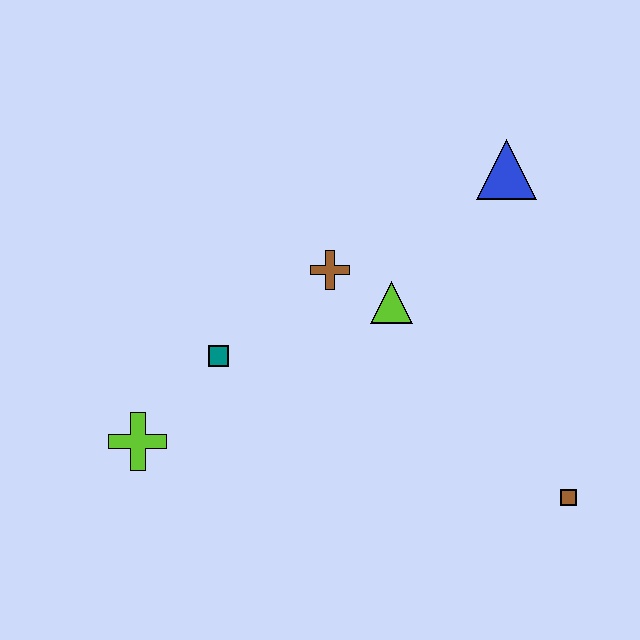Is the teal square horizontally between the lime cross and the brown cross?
Yes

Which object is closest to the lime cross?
The teal square is closest to the lime cross.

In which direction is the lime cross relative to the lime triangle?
The lime cross is to the left of the lime triangle.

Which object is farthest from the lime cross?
The blue triangle is farthest from the lime cross.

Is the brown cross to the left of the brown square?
Yes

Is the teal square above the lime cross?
Yes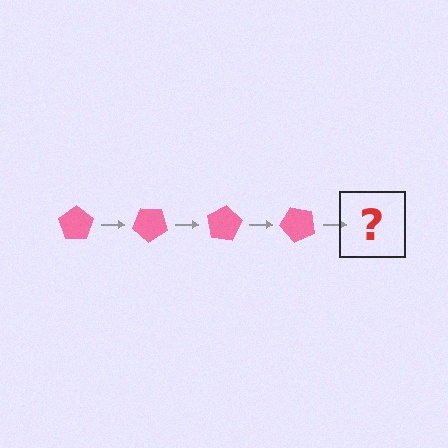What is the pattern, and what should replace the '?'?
The pattern is that the pentagon rotates 40 degrees each step. The '?' should be a pink pentagon rotated 160 degrees.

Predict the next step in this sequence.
The next step is a pink pentagon rotated 160 degrees.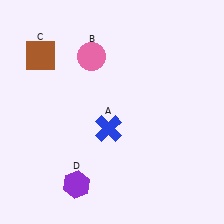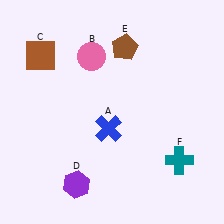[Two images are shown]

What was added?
A brown pentagon (E), a teal cross (F) were added in Image 2.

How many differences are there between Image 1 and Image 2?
There are 2 differences between the two images.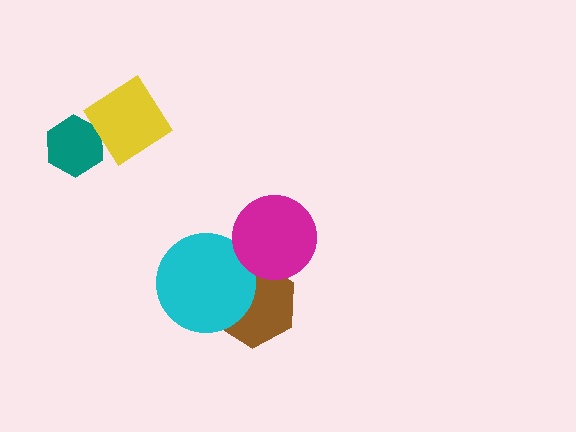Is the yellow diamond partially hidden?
No, no other shape covers it.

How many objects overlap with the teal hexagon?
0 objects overlap with the teal hexagon.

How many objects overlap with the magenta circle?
1 object overlaps with the magenta circle.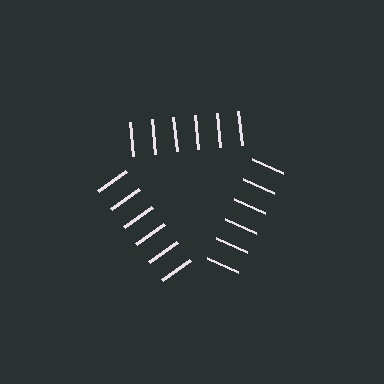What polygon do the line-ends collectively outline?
An illusory triangle — the line segments terminate on its edges but no continuous stroke is drawn.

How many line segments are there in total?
18 — 6 along each of the 3 edges.